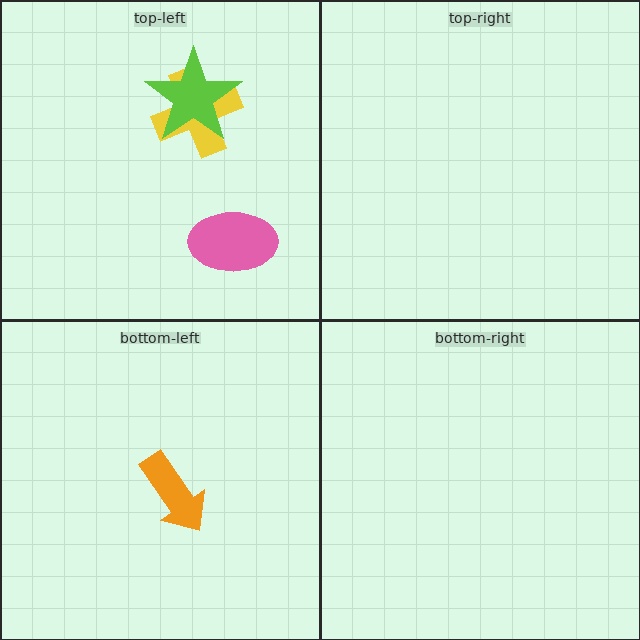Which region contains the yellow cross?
The top-left region.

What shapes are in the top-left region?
The yellow cross, the lime star, the pink ellipse.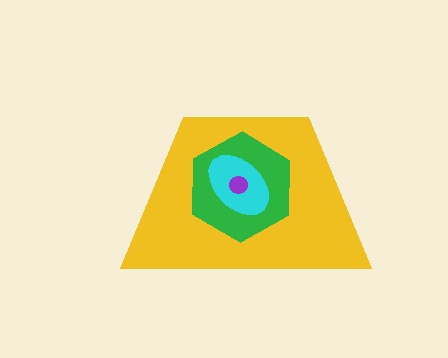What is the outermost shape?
The yellow trapezoid.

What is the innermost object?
The purple circle.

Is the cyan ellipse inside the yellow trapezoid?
Yes.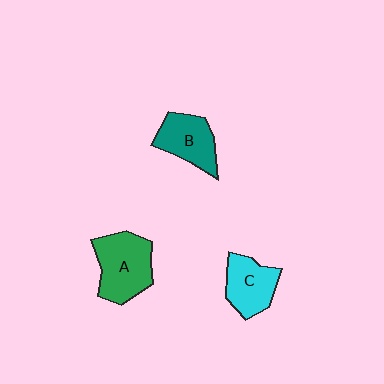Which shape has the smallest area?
Shape C (cyan).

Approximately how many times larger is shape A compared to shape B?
Approximately 1.3 times.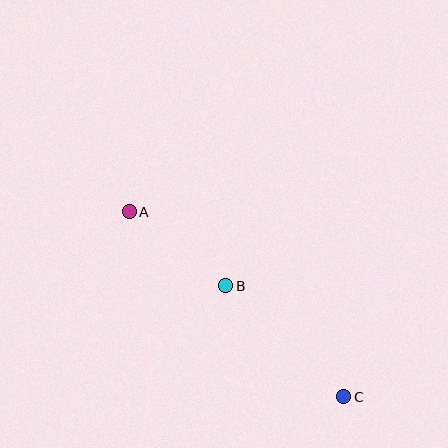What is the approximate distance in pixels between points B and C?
The distance between B and C is approximately 162 pixels.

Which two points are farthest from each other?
Points A and C are farthest from each other.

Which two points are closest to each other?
Points A and B are closest to each other.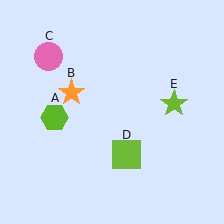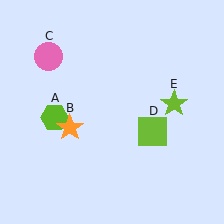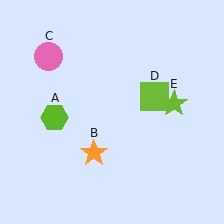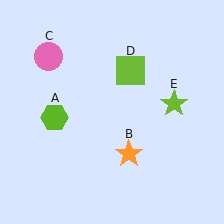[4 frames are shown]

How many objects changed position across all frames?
2 objects changed position: orange star (object B), lime square (object D).